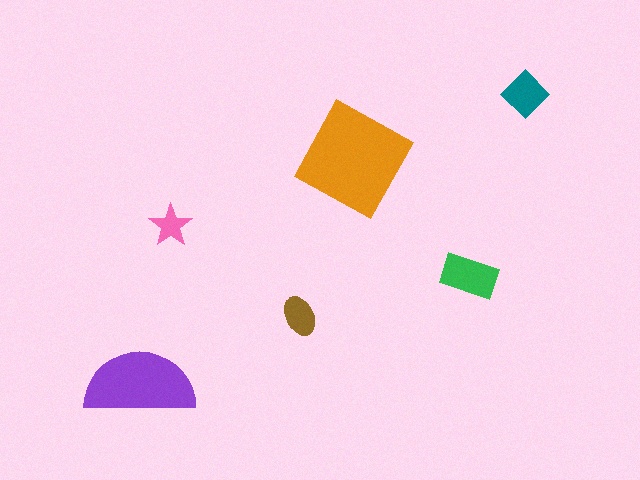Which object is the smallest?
The pink star.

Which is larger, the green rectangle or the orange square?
The orange square.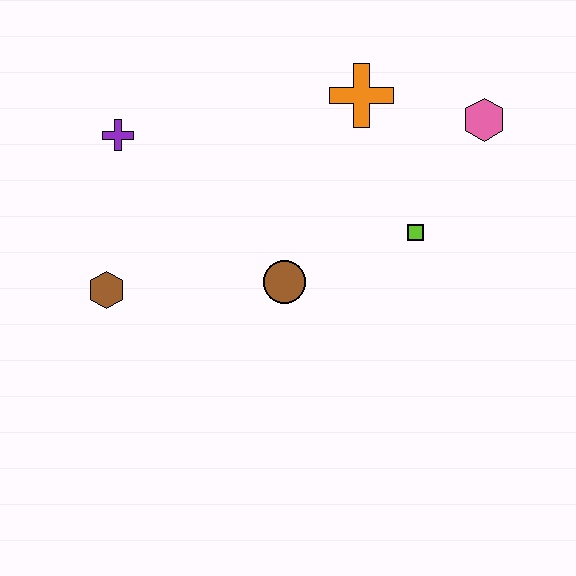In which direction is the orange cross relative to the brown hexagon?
The orange cross is to the right of the brown hexagon.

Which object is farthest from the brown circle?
The pink hexagon is farthest from the brown circle.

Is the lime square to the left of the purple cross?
No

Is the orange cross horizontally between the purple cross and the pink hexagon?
Yes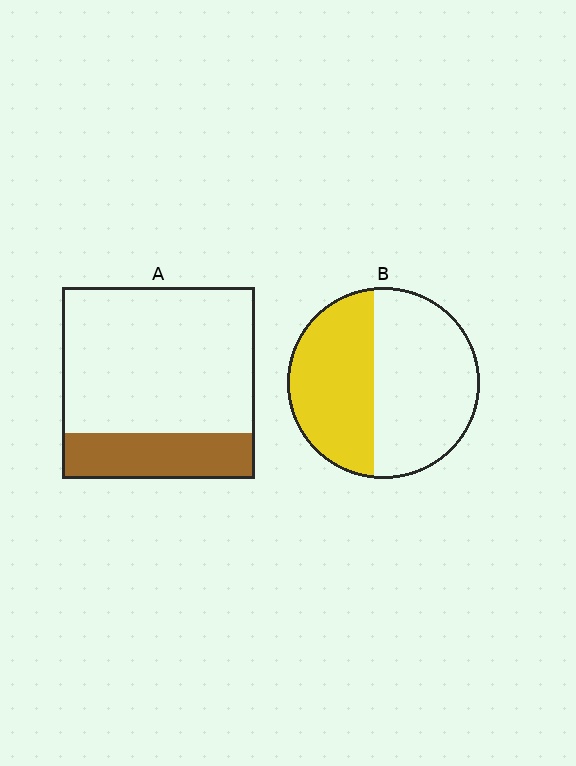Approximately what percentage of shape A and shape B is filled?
A is approximately 25% and B is approximately 45%.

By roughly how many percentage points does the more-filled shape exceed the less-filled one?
By roughly 20 percentage points (B over A).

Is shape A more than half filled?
No.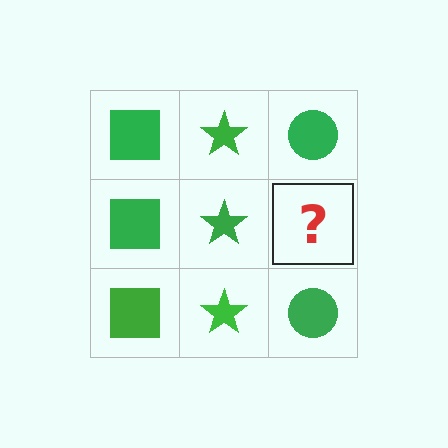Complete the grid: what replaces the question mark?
The question mark should be replaced with a green circle.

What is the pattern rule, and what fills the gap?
The rule is that each column has a consistent shape. The gap should be filled with a green circle.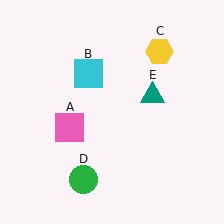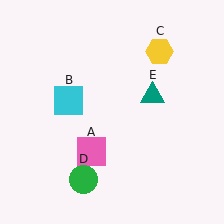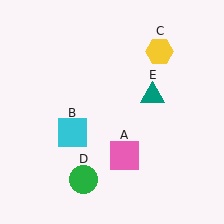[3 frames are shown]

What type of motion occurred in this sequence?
The pink square (object A), cyan square (object B) rotated counterclockwise around the center of the scene.